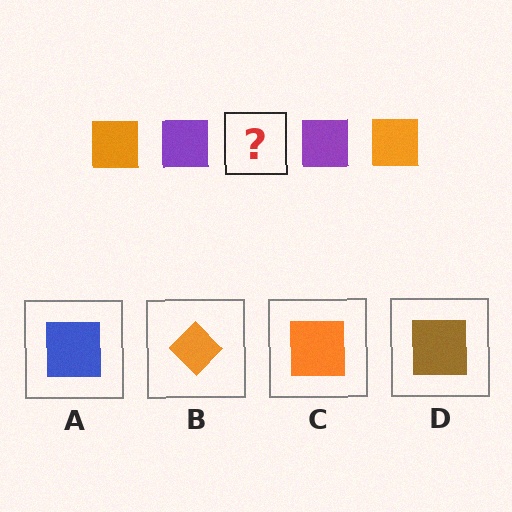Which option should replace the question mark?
Option C.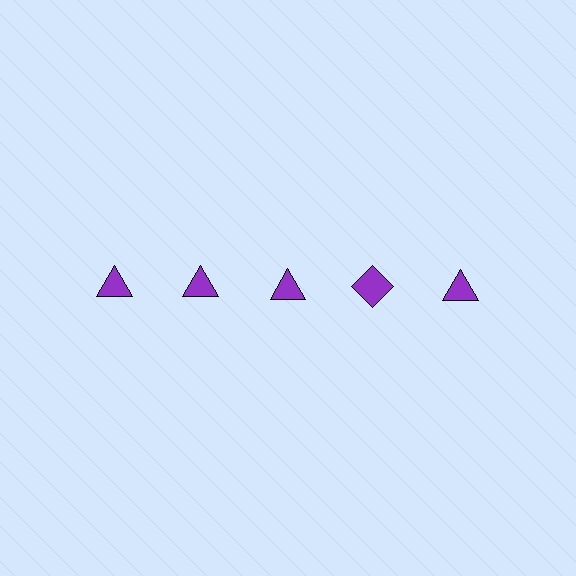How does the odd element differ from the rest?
It has a different shape: diamond instead of triangle.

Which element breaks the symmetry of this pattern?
The purple diamond in the top row, second from right column breaks the symmetry. All other shapes are purple triangles.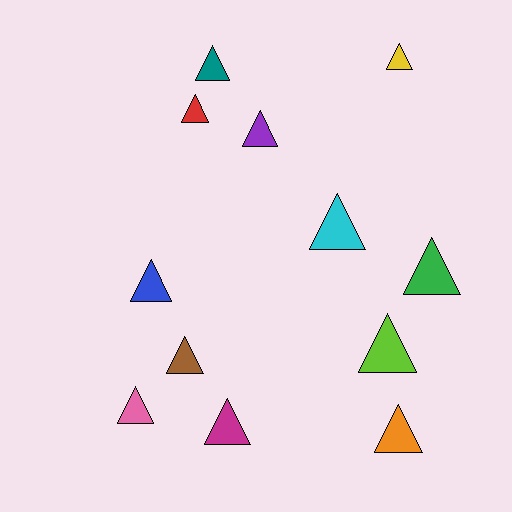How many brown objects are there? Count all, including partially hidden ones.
There is 1 brown object.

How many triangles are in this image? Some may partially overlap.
There are 12 triangles.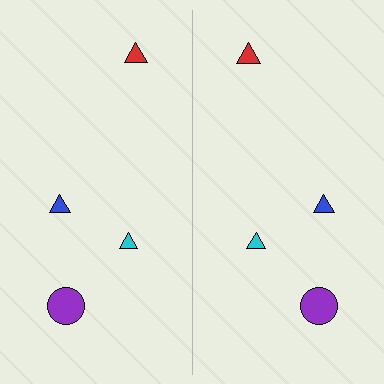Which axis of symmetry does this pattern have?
The pattern has a vertical axis of symmetry running through the center of the image.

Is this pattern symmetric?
Yes, this pattern has bilateral (reflection) symmetry.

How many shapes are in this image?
There are 8 shapes in this image.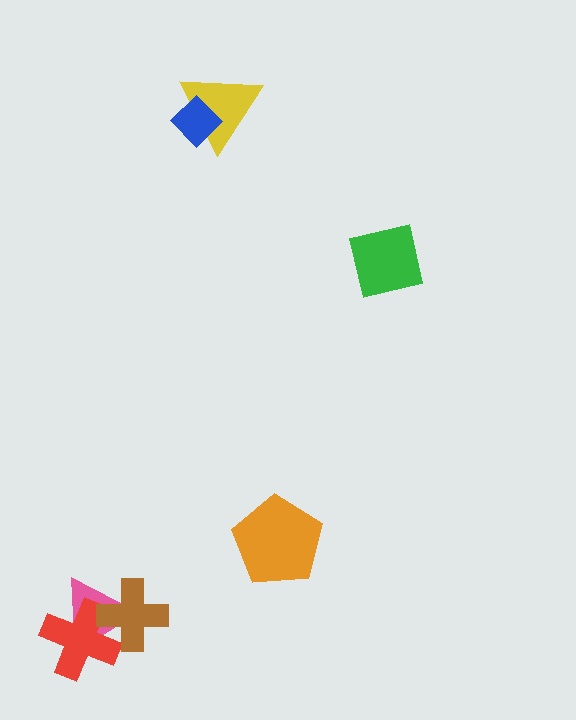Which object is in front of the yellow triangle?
The blue diamond is in front of the yellow triangle.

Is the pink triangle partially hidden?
Yes, it is partially covered by another shape.